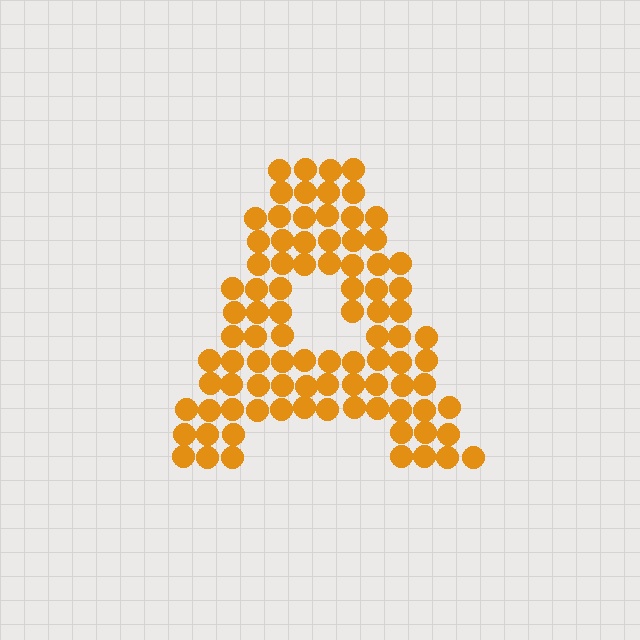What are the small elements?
The small elements are circles.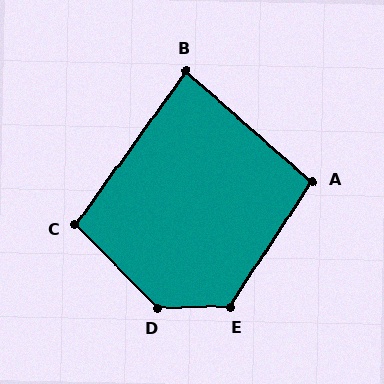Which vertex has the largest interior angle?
D, at approximately 134 degrees.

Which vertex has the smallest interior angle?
B, at approximately 85 degrees.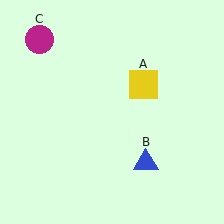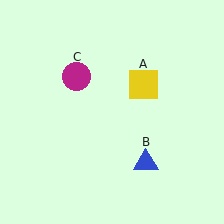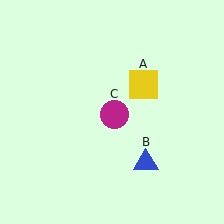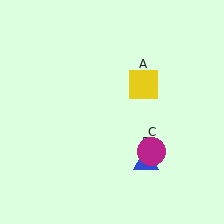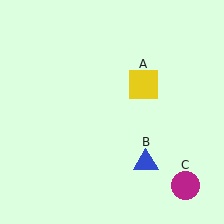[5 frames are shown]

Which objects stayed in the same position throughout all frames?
Yellow square (object A) and blue triangle (object B) remained stationary.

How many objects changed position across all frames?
1 object changed position: magenta circle (object C).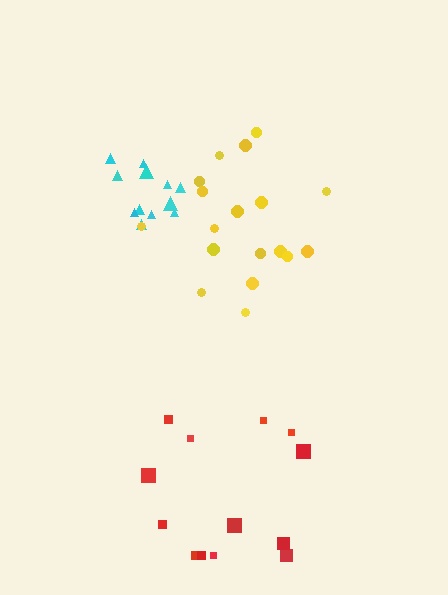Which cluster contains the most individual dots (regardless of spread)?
Yellow (18).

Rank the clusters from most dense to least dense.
cyan, yellow, red.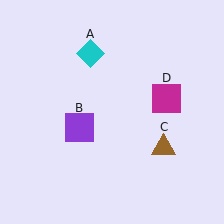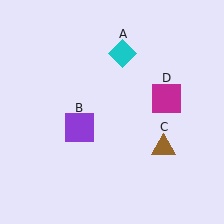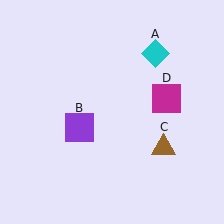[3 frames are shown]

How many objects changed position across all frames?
1 object changed position: cyan diamond (object A).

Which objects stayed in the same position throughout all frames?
Purple square (object B) and brown triangle (object C) and magenta square (object D) remained stationary.